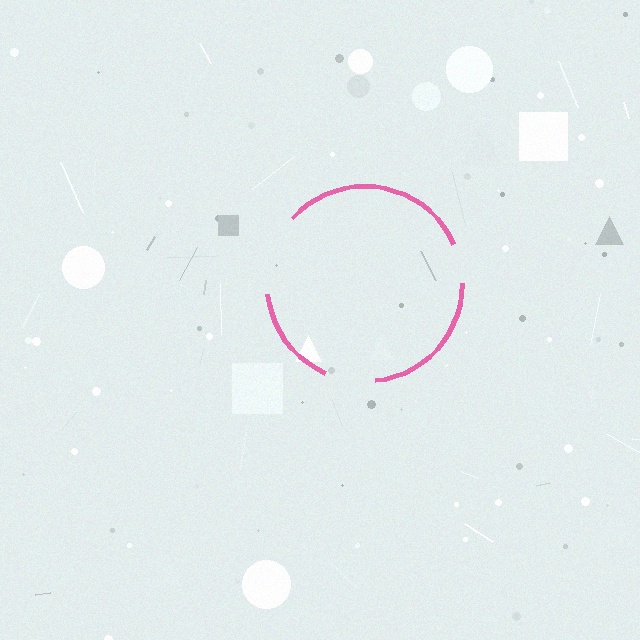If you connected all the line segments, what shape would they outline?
They would outline a circle.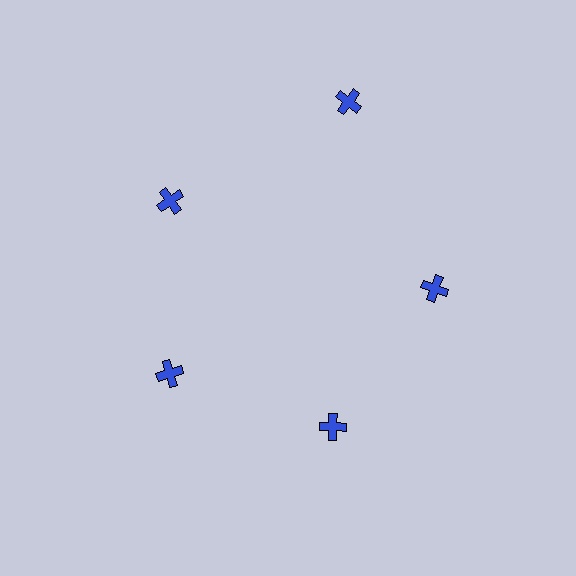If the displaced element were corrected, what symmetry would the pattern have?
It would have 5-fold rotational symmetry — the pattern would map onto itself every 72 degrees.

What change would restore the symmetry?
The symmetry would be restored by moving it inward, back onto the ring so that all 5 crosses sit at equal angles and equal distance from the center.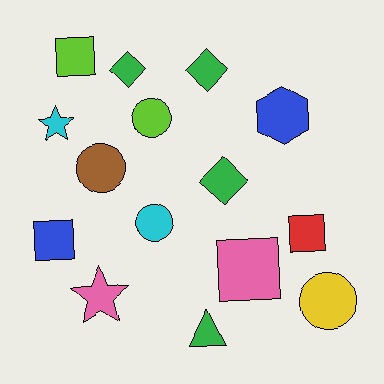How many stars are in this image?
There are 2 stars.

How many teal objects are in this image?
There are no teal objects.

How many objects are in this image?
There are 15 objects.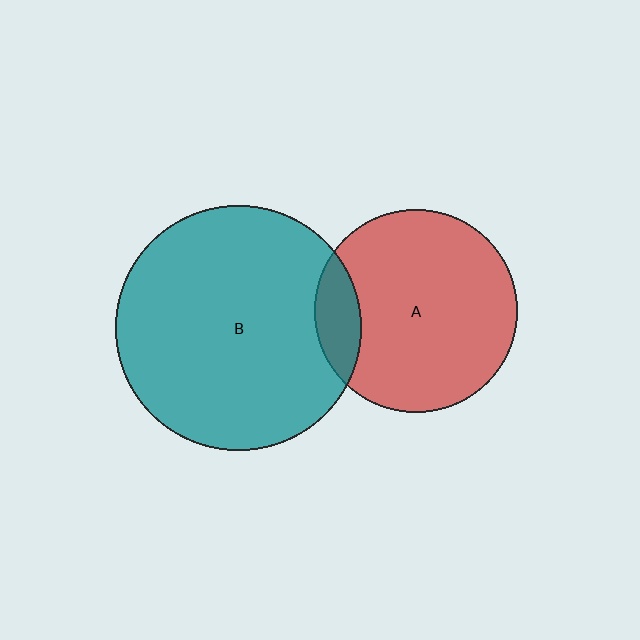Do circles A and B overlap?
Yes.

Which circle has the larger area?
Circle B (teal).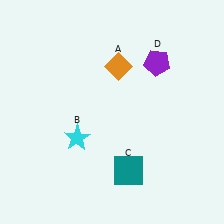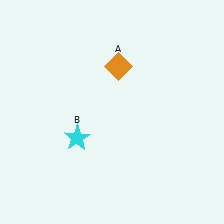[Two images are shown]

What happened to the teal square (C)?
The teal square (C) was removed in Image 2. It was in the bottom-right area of Image 1.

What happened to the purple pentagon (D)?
The purple pentagon (D) was removed in Image 2. It was in the top-right area of Image 1.